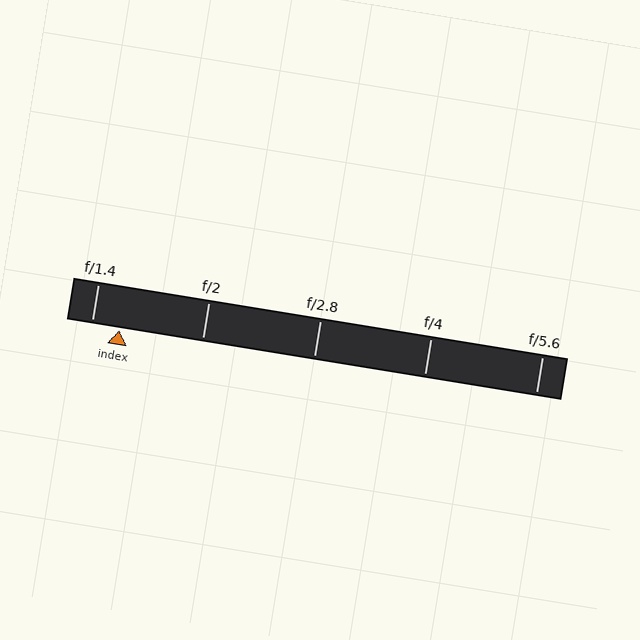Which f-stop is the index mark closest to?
The index mark is closest to f/1.4.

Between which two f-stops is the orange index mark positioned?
The index mark is between f/1.4 and f/2.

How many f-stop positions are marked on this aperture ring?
There are 5 f-stop positions marked.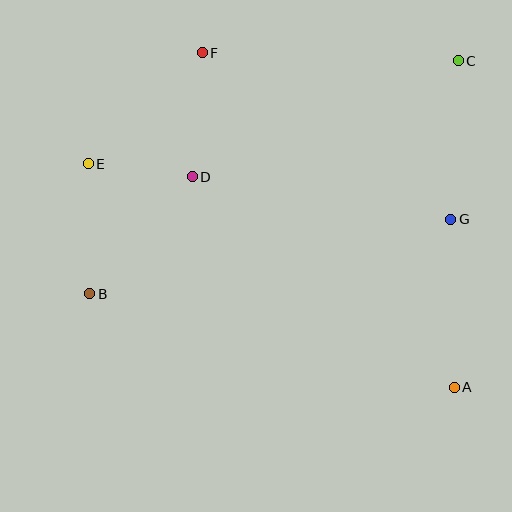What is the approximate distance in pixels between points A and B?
The distance between A and B is approximately 376 pixels.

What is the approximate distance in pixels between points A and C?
The distance between A and C is approximately 327 pixels.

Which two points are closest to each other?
Points D and E are closest to each other.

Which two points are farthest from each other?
Points B and C are farthest from each other.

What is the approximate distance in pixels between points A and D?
The distance between A and D is approximately 336 pixels.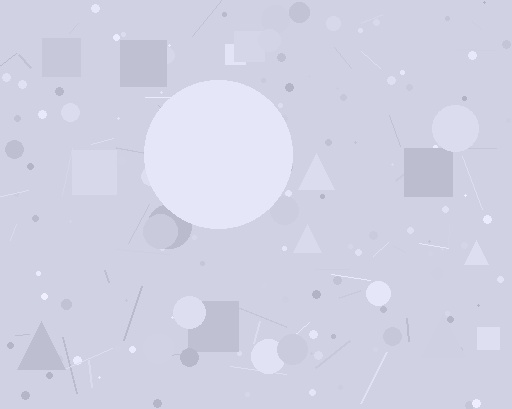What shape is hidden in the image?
A circle is hidden in the image.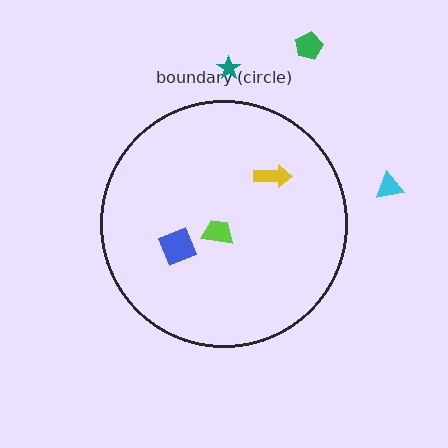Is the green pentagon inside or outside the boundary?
Outside.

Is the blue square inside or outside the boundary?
Inside.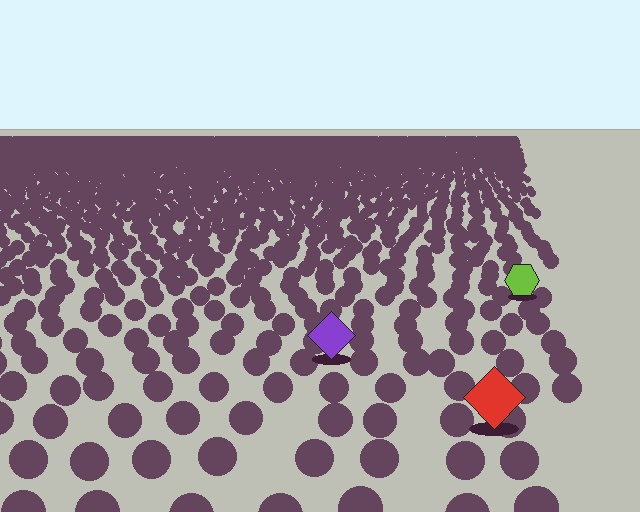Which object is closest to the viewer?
The red diamond is closest. The texture marks near it are larger and more spread out.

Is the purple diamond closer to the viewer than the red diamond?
No. The red diamond is closer — you can tell from the texture gradient: the ground texture is coarser near it.